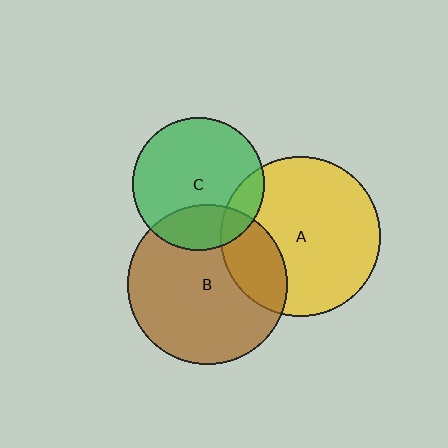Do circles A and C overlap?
Yes.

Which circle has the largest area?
Circle B (brown).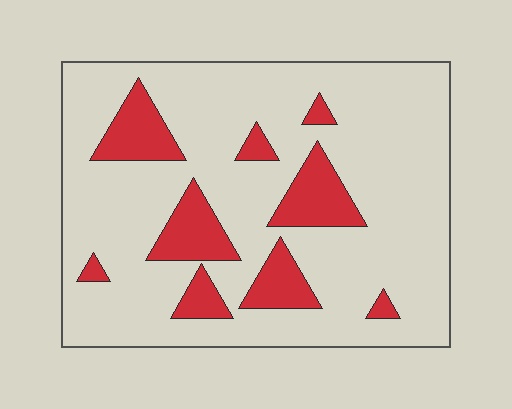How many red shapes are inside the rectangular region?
9.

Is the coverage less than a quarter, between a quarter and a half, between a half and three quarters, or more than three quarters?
Less than a quarter.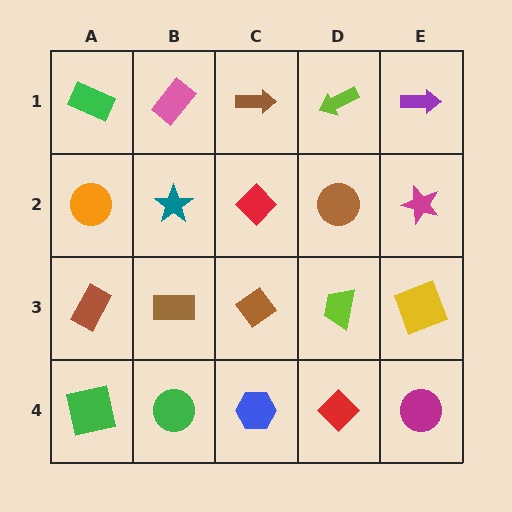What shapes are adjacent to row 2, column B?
A pink rectangle (row 1, column B), a brown rectangle (row 3, column B), an orange circle (row 2, column A), a red diamond (row 2, column C).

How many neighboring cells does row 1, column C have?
3.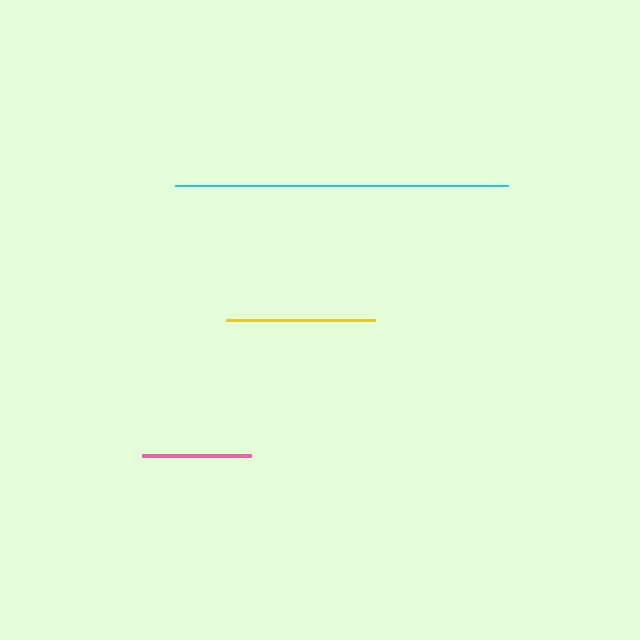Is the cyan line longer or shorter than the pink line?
The cyan line is longer than the pink line.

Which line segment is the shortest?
The pink line is the shortest at approximately 108 pixels.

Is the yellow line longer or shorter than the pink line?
The yellow line is longer than the pink line.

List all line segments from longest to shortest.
From longest to shortest: cyan, yellow, pink.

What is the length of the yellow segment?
The yellow segment is approximately 149 pixels long.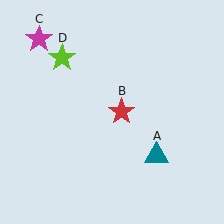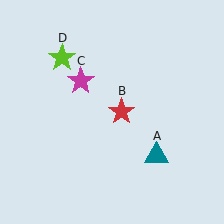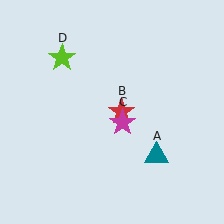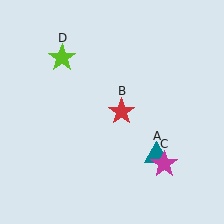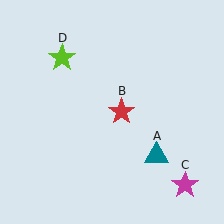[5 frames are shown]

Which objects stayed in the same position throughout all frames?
Teal triangle (object A) and red star (object B) and lime star (object D) remained stationary.